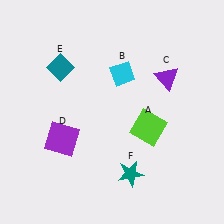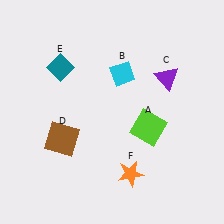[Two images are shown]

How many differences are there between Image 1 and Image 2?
There are 2 differences between the two images.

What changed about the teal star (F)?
In Image 1, F is teal. In Image 2, it changed to orange.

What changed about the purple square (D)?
In Image 1, D is purple. In Image 2, it changed to brown.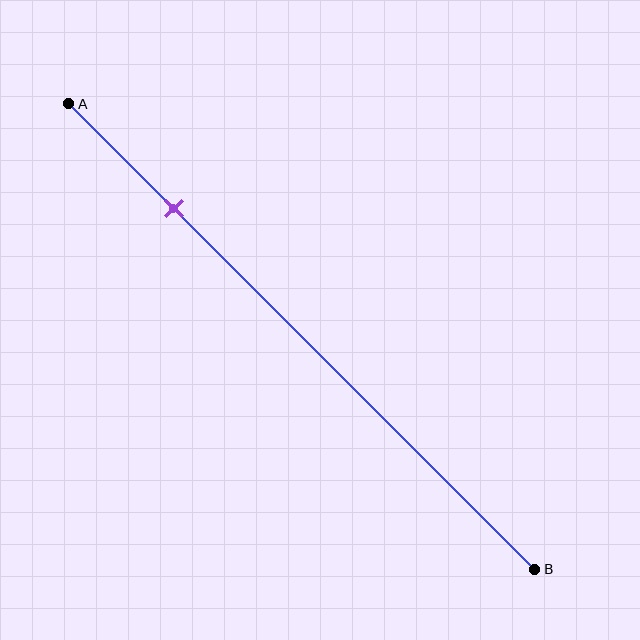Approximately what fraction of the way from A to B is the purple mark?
The purple mark is approximately 25% of the way from A to B.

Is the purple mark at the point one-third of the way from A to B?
No, the mark is at about 25% from A, not at the 33% one-third point.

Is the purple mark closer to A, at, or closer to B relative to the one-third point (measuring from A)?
The purple mark is closer to point A than the one-third point of segment AB.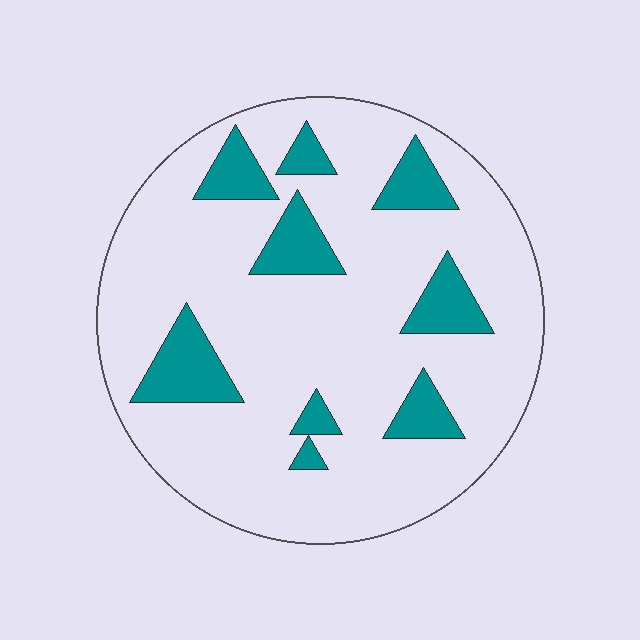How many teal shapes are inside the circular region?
9.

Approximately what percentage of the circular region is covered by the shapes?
Approximately 20%.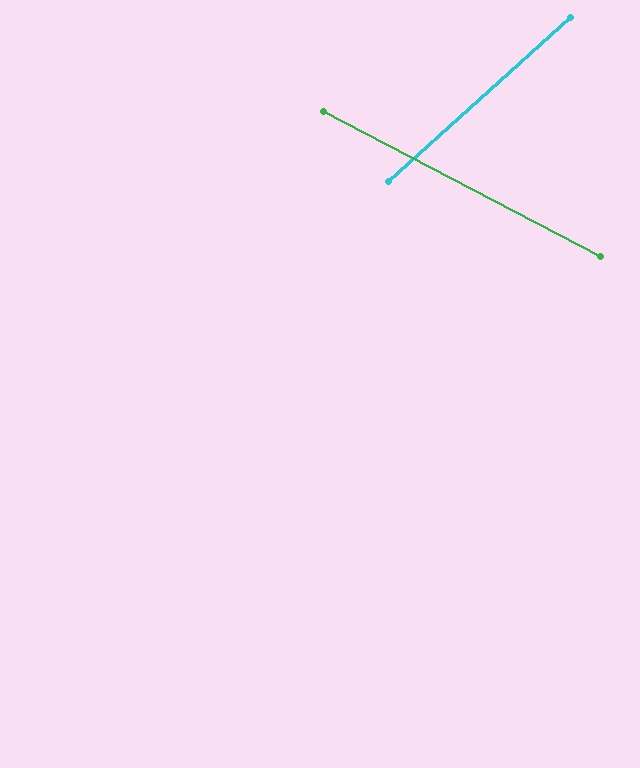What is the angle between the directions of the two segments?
Approximately 69 degrees.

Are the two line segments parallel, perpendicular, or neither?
Neither parallel nor perpendicular — they differ by about 69°.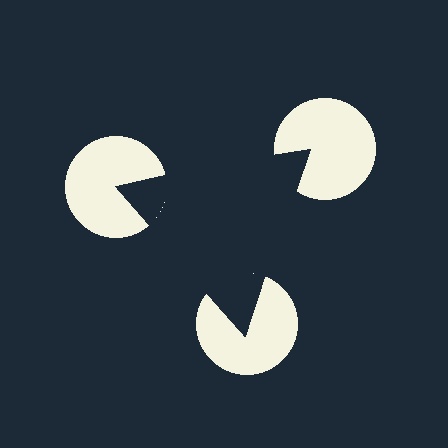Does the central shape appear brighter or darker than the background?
It typically appears slightly darker than the background, even though no actual brightness change is drawn.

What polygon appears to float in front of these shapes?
An illusory triangle — its edges are inferred from the aligned wedge cuts in the pac-man discs, not physically drawn.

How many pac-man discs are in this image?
There are 3 — one at each vertex of the illusory triangle.